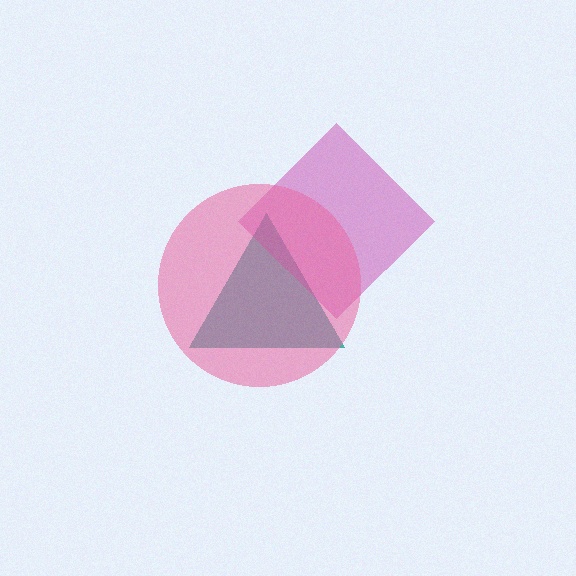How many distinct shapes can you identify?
There are 3 distinct shapes: a teal triangle, a magenta diamond, a pink circle.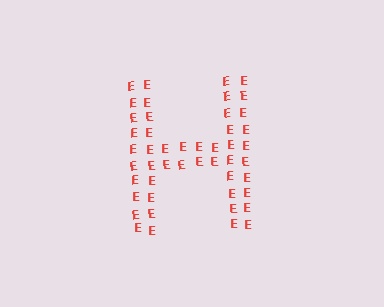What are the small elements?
The small elements are letter E's.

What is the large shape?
The large shape is the letter H.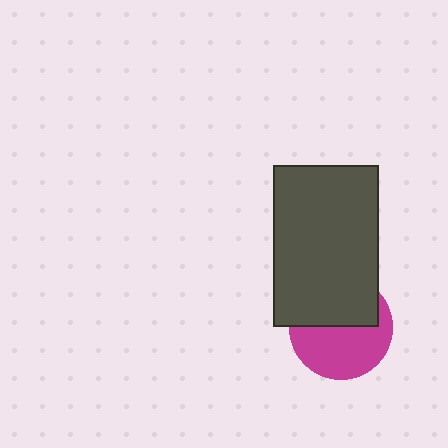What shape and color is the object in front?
The object in front is a dark gray rectangle.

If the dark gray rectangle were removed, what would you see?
You would see the complete magenta circle.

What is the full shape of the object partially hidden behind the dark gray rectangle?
The partially hidden object is a magenta circle.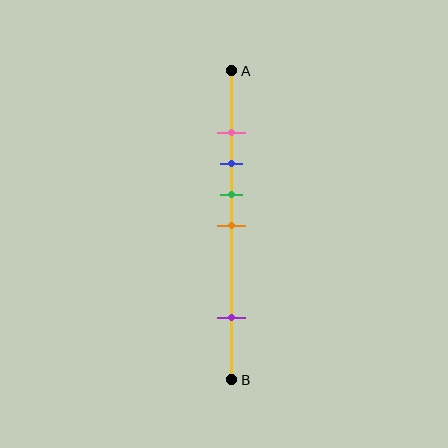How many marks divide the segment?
There are 5 marks dividing the segment.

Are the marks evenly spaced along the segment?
No, the marks are not evenly spaced.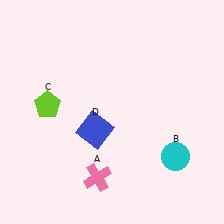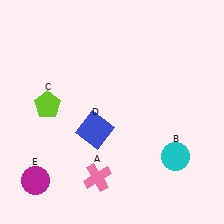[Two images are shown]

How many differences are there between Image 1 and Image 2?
There is 1 difference between the two images.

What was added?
A magenta circle (E) was added in Image 2.